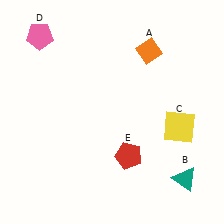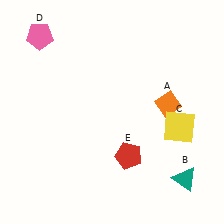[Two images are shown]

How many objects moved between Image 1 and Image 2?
1 object moved between the two images.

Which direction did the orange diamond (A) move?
The orange diamond (A) moved down.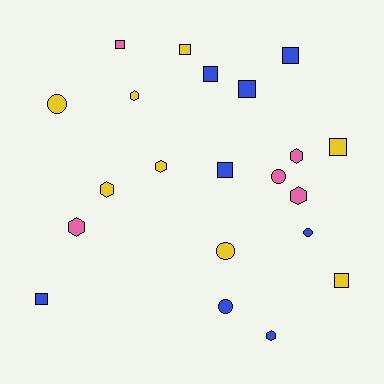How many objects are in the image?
There are 21 objects.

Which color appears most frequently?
Yellow, with 8 objects.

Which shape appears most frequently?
Square, with 9 objects.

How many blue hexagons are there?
There is 1 blue hexagon.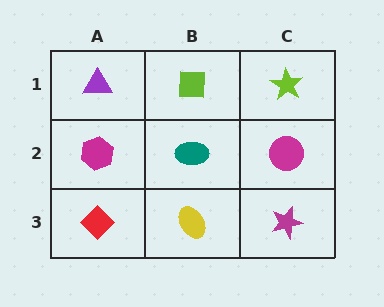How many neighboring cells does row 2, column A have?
3.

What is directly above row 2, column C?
A lime star.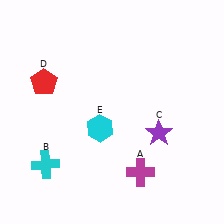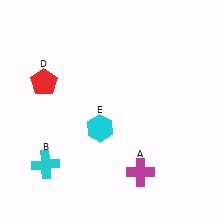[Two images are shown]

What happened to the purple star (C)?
The purple star (C) was removed in Image 2. It was in the bottom-right area of Image 1.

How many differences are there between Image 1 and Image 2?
There is 1 difference between the two images.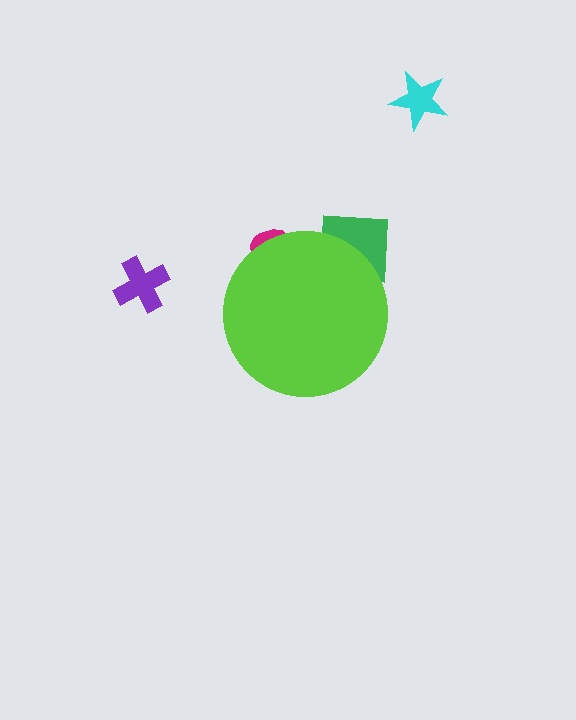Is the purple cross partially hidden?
No, the purple cross is fully visible.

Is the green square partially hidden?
Yes, the green square is partially hidden behind the lime circle.